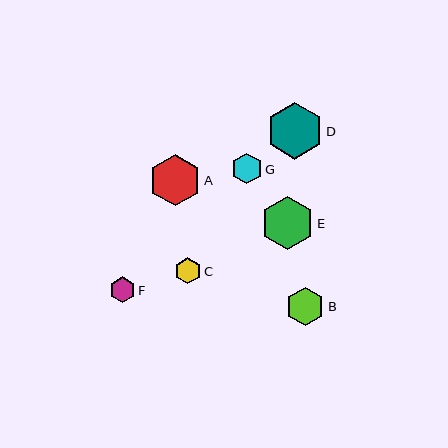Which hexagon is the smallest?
Hexagon C is the smallest with a size of approximately 26 pixels.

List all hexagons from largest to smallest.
From largest to smallest: D, E, A, B, G, F, C.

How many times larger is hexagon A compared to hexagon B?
Hexagon A is approximately 1.3 times the size of hexagon B.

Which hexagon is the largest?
Hexagon D is the largest with a size of approximately 57 pixels.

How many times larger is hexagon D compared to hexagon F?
Hexagon D is approximately 2.2 times the size of hexagon F.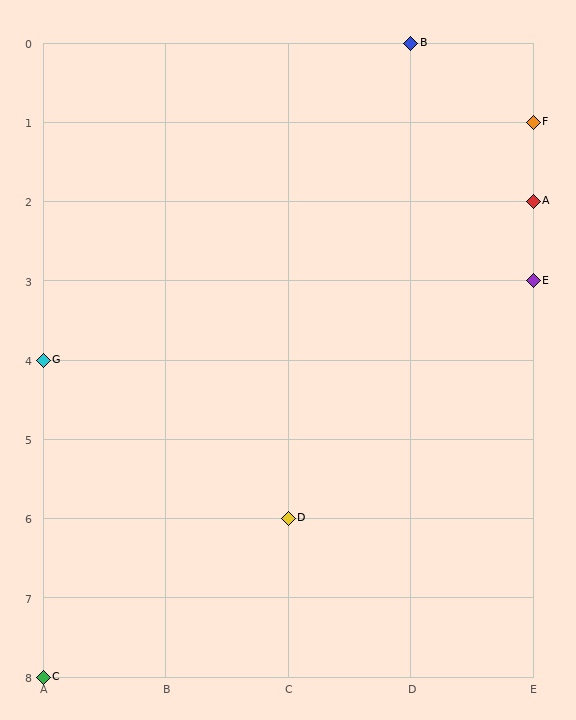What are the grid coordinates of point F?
Point F is at grid coordinates (E, 1).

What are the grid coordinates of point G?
Point G is at grid coordinates (A, 4).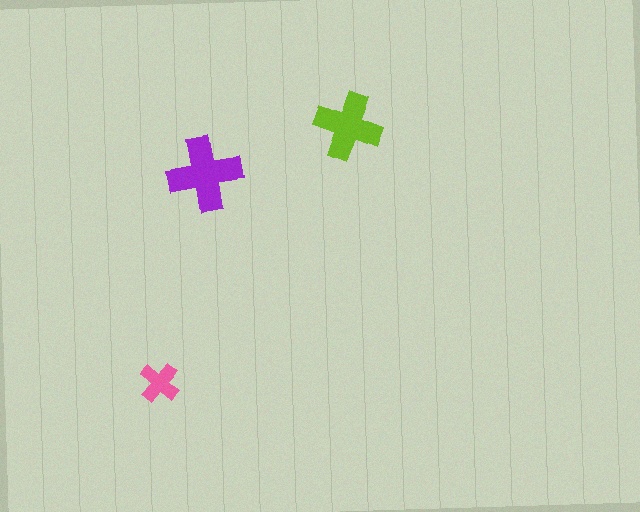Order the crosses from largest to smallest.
the purple one, the lime one, the pink one.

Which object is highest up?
The lime cross is topmost.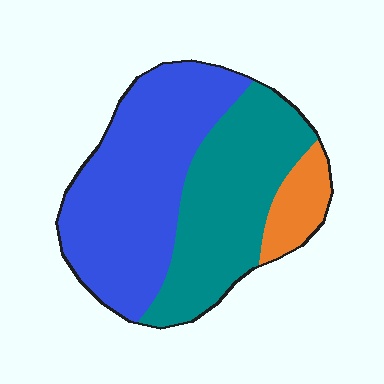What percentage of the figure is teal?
Teal covers 39% of the figure.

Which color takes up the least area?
Orange, at roughly 10%.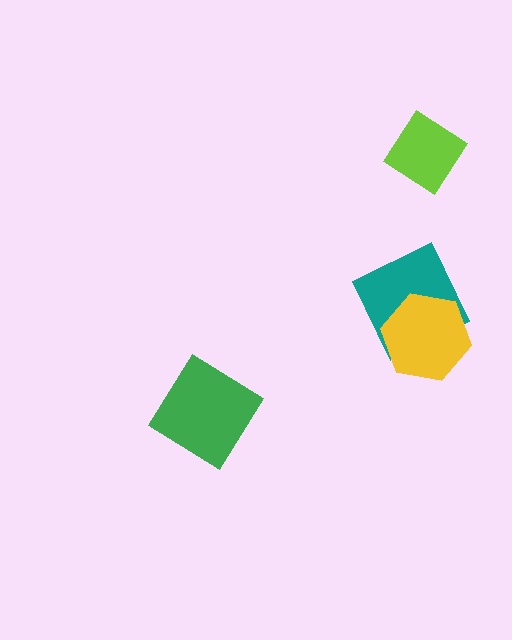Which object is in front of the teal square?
The yellow hexagon is in front of the teal square.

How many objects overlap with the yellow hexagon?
1 object overlaps with the yellow hexagon.